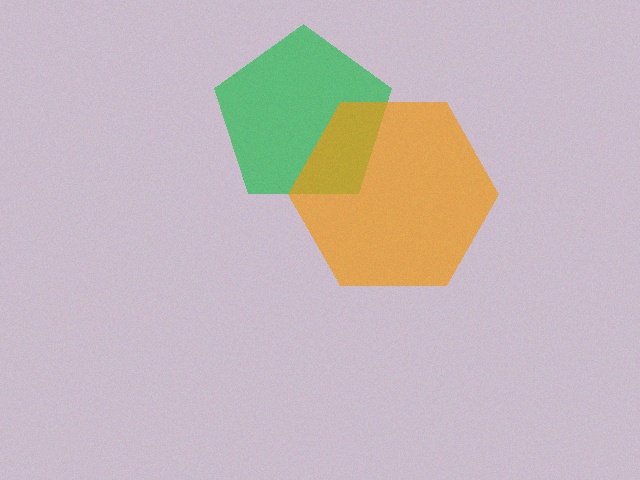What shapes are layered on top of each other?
The layered shapes are: a green pentagon, an orange hexagon.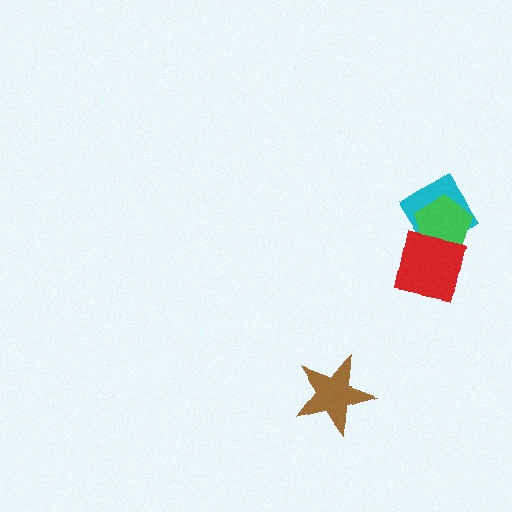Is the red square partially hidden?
No, no other shape covers it.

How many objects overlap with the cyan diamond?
2 objects overlap with the cyan diamond.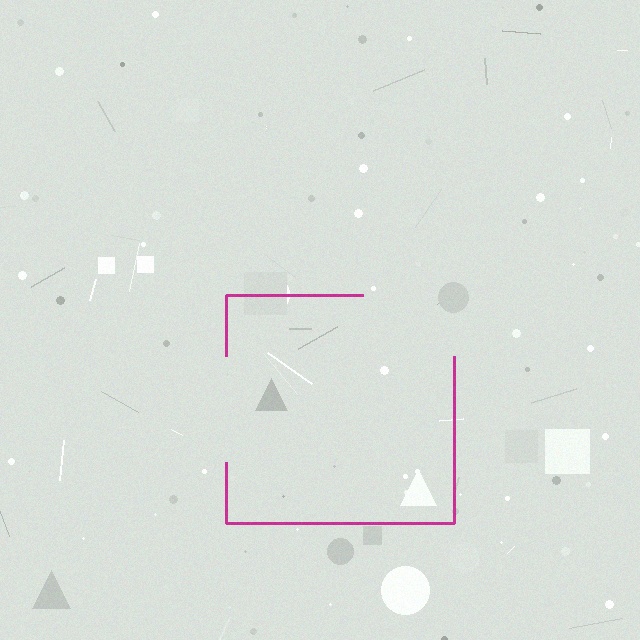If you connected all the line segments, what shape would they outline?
They would outline a square.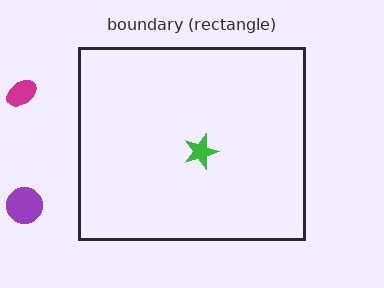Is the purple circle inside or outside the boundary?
Outside.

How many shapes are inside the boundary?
1 inside, 2 outside.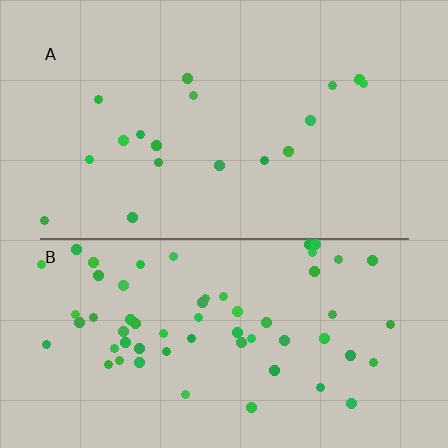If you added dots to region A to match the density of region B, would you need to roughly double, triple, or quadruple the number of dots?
Approximately triple.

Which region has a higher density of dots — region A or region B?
B (the bottom).